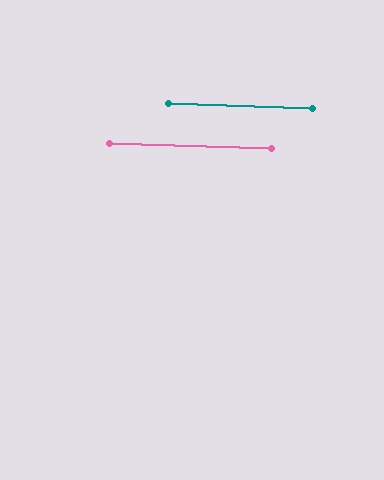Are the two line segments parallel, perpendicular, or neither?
Parallel — their directions differ by only 0.3°.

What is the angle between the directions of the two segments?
Approximately 0 degrees.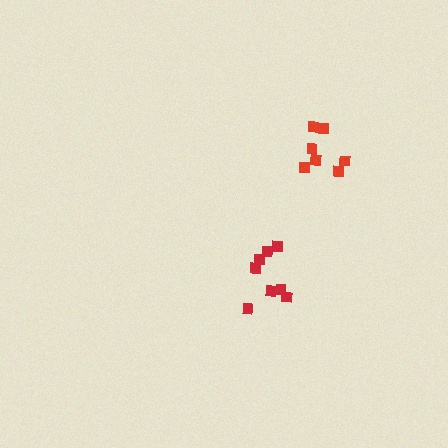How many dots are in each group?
Group 1: 7 dots, Group 2: 8 dots (15 total).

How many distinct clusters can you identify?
There are 2 distinct clusters.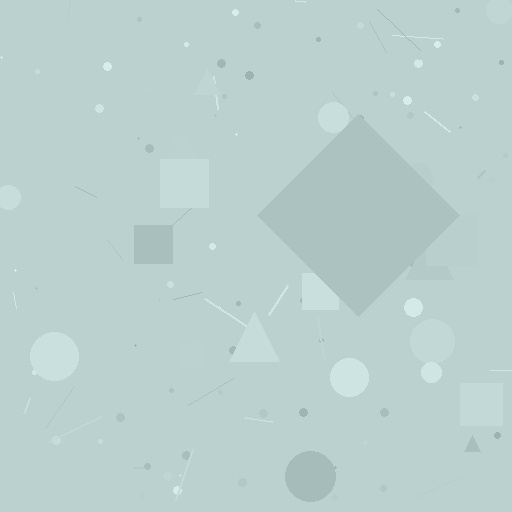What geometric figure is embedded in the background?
A diamond is embedded in the background.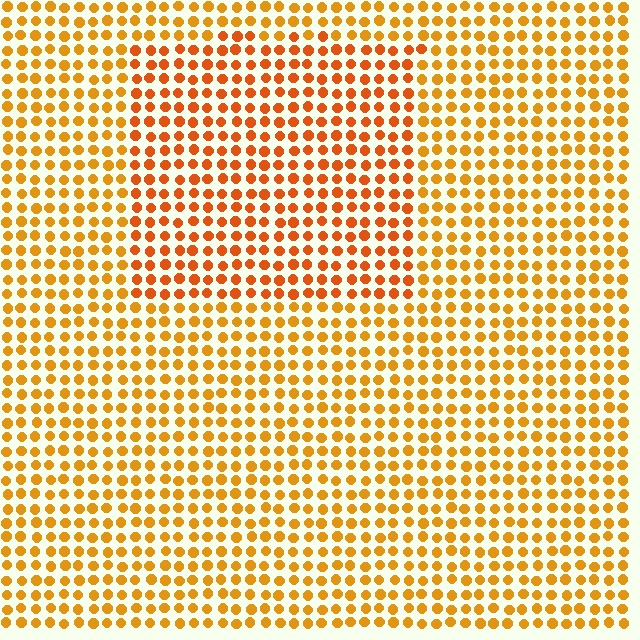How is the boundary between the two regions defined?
The boundary is defined purely by a slight shift in hue (about 19 degrees). Spacing, size, and orientation are identical on both sides.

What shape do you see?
I see a rectangle.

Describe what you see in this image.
The image is filled with small orange elements in a uniform arrangement. A rectangle-shaped region is visible where the elements are tinted to a slightly different hue, forming a subtle color boundary.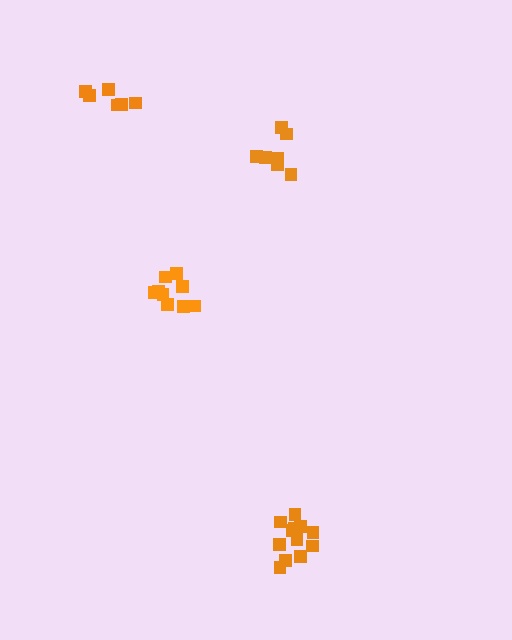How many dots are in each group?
Group 1: 7 dots, Group 2: 9 dots, Group 3: 6 dots, Group 4: 12 dots (34 total).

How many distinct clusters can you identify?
There are 4 distinct clusters.